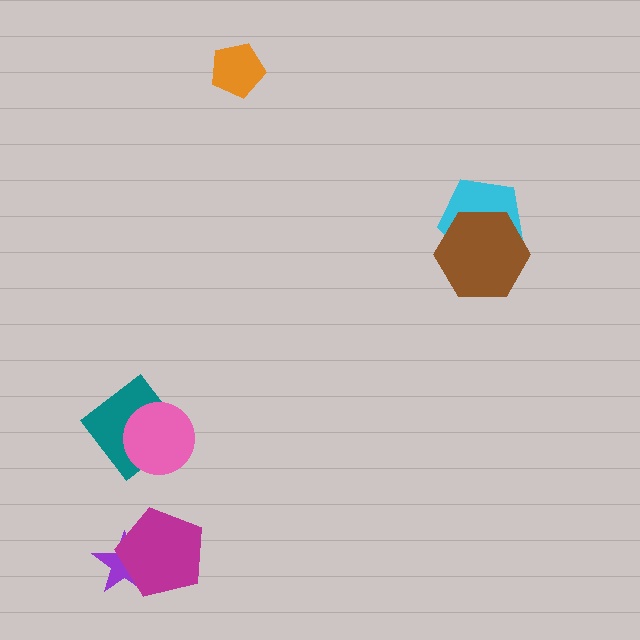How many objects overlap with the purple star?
1 object overlaps with the purple star.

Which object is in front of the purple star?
The magenta pentagon is in front of the purple star.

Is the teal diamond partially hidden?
Yes, it is partially covered by another shape.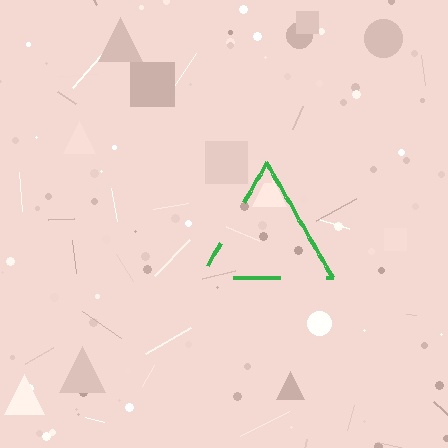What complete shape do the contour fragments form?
The contour fragments form a triangle.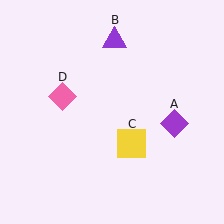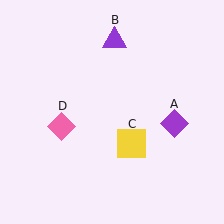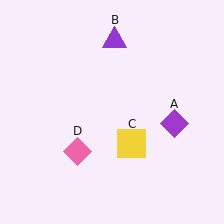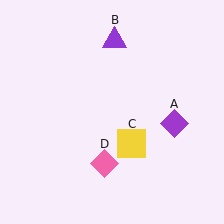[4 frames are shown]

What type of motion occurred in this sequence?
The pink diamond (object D) rotated counterclockwise around the center of the scene.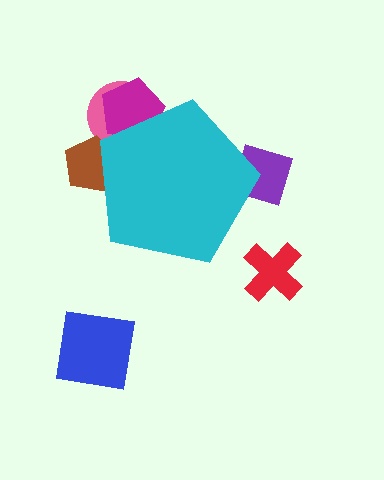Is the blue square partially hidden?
No, the blue square is fully visible.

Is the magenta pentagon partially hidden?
Yes, the magenta pentagon is partially hidden behind the cyan pentagon.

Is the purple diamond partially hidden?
Yes, the purple diamond is partially hidden behind the cyan pentagon.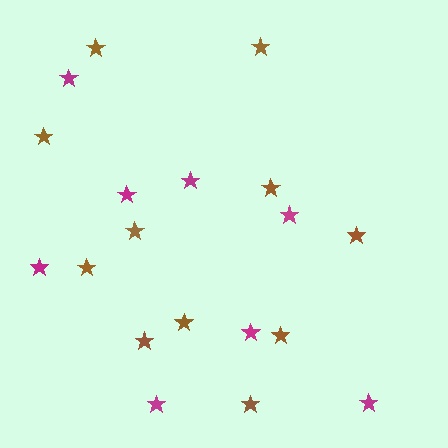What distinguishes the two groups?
There are 2 groups: one group of magenta stars (8) and one group of brown stars (11).